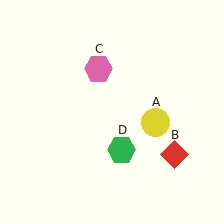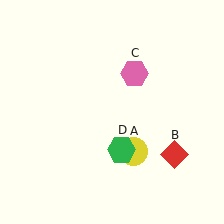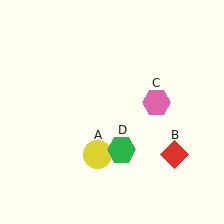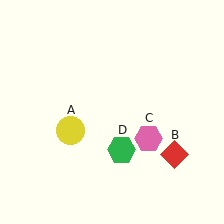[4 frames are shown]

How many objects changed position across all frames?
2 objects changed position: yellow circle (object A), pink hexagon (object C).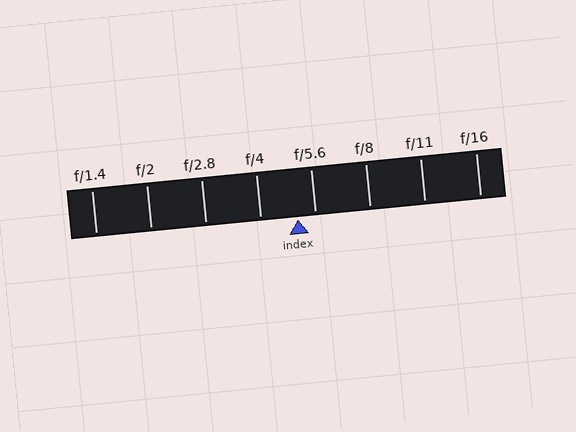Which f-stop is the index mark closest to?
The index mark is closest to f/5.6.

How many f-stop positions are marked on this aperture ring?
There are 8 f-stop positions marked.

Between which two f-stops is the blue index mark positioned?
The index mark is between f/4 and f/5.6.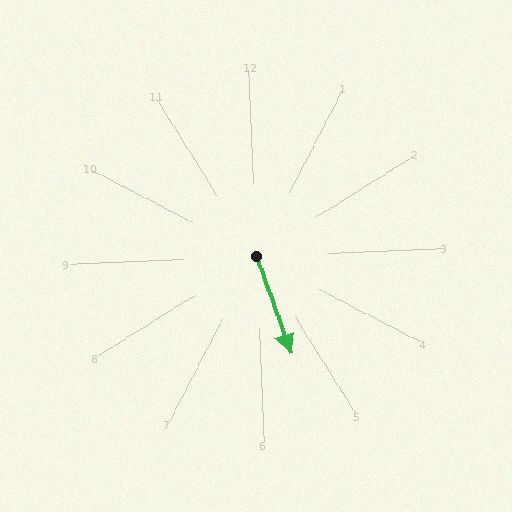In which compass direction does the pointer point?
South.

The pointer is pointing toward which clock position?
Roughly 5 o'clock.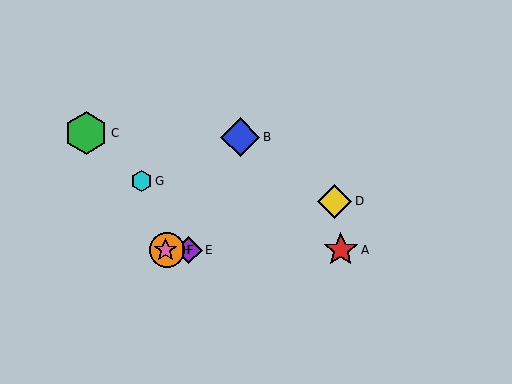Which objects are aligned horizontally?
Objects A, E, F, H are aligned horizontally.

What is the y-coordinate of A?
Object A is at y≈250.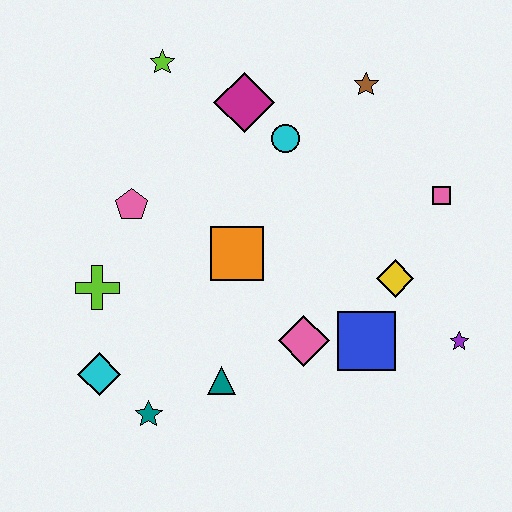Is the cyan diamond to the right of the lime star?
No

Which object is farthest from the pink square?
The cyan diamond is farthest from the pink square.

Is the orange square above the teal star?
Yes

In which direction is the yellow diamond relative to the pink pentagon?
The yellow diamond is to the right of the pink pentagon.